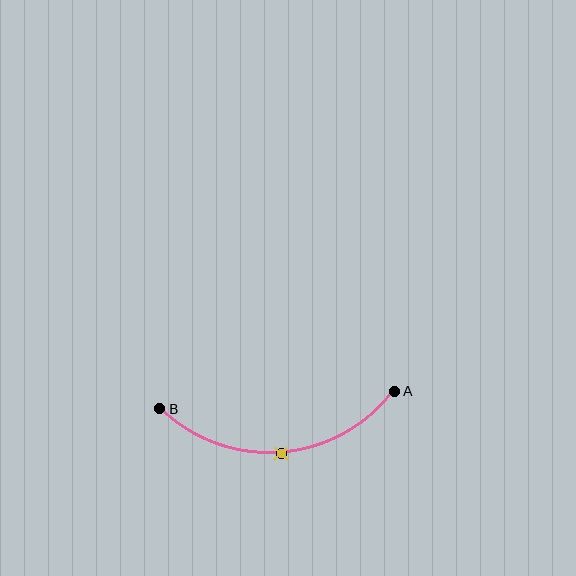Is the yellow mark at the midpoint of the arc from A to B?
Yes. The yellow mark lies on the arc at equal arc-length from both A and B — it is the arc midpoint.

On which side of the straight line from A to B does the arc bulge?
The arc bulges below the straight line connecting A and B.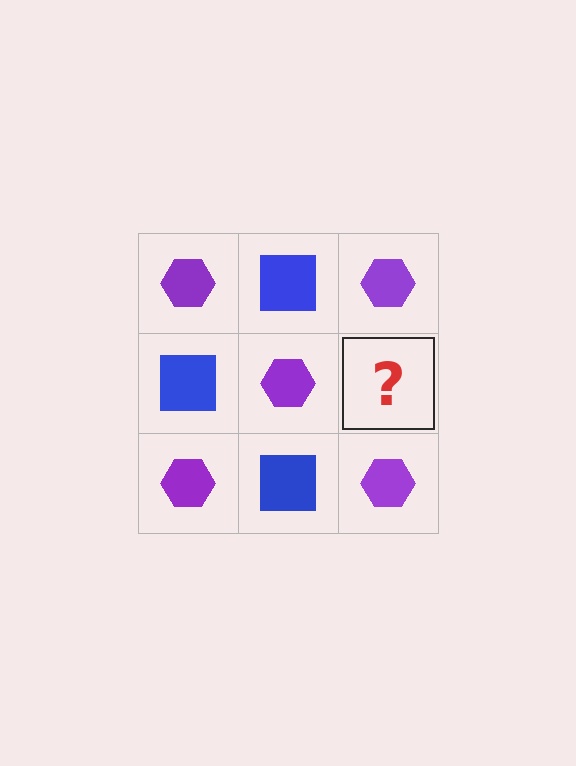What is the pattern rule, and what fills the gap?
The rule is that it alternates purple hexagon and blue square in a checkerboard pattern. The gap should be filled with a blue square.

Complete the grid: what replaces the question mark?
The question mark should be replaced with a blue square.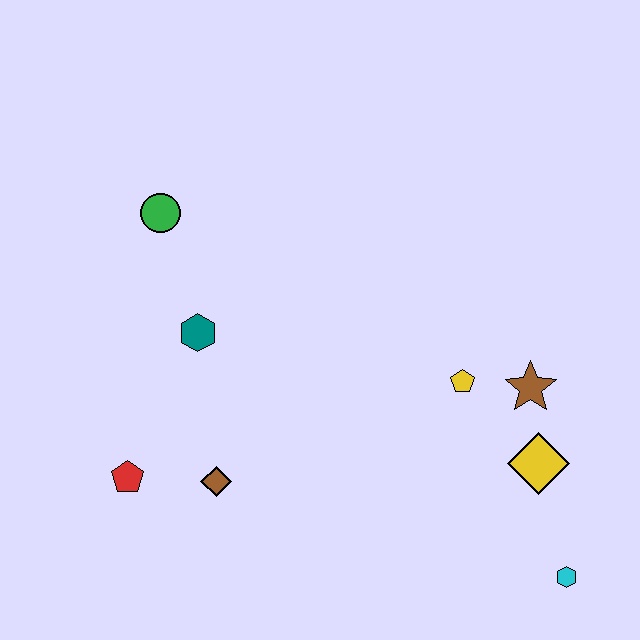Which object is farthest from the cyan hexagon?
The green circle is farthest from the cyan hexagon.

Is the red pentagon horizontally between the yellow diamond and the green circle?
No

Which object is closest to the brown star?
The yellow pentagon is closest to the brown star.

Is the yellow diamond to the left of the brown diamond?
No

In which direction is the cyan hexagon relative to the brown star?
The cyan hexagon is below the brown star.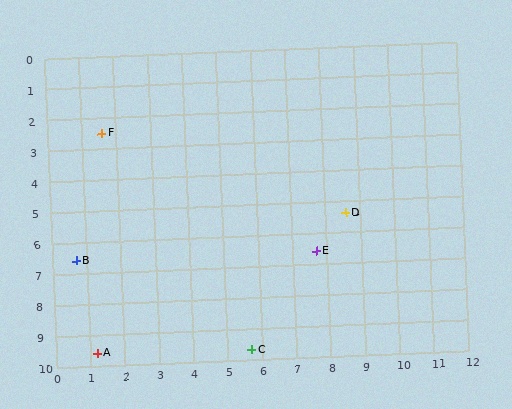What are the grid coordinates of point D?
Point D is at approximately (8.6, 5.4).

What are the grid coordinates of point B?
Point B is at approximately (0.7, 6.6).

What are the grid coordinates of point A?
Point A is at approximately (1.2, 9.6).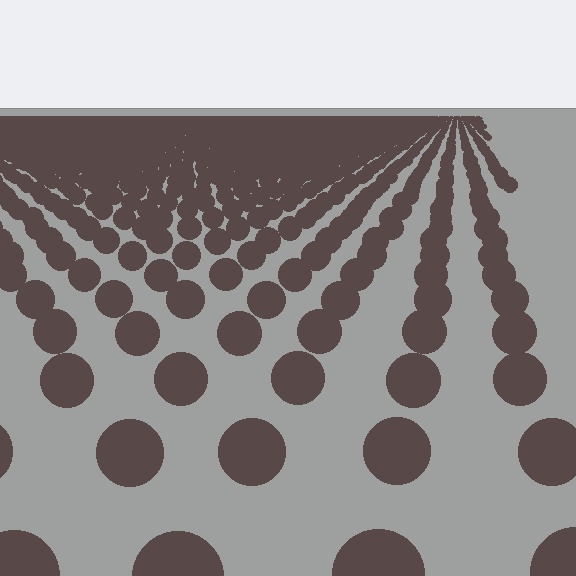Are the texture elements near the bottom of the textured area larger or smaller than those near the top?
Larger. Near the bottom, elements are closer to the viewer and appear at a bigger on-screen size.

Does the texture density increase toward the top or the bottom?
Density increases toward the top.